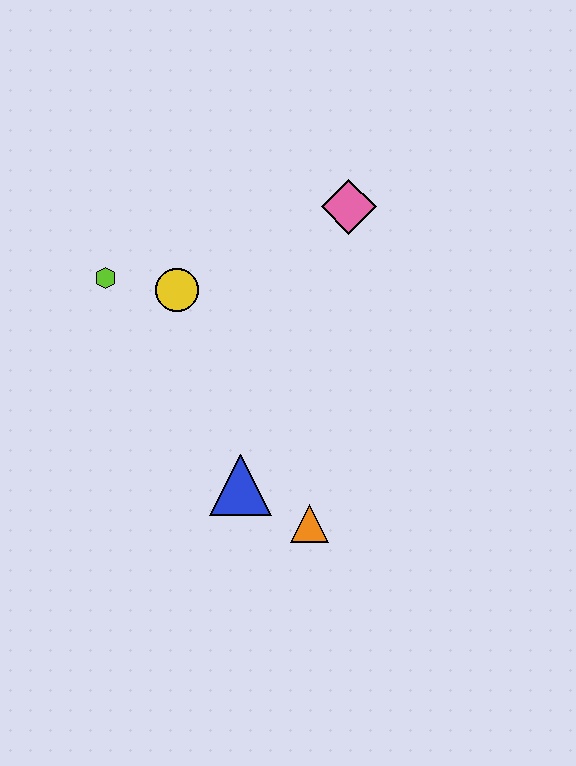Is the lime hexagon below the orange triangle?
No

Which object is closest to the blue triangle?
The orange triangle is closest to the blue triangle.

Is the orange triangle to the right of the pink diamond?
No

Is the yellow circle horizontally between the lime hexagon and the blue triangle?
Yes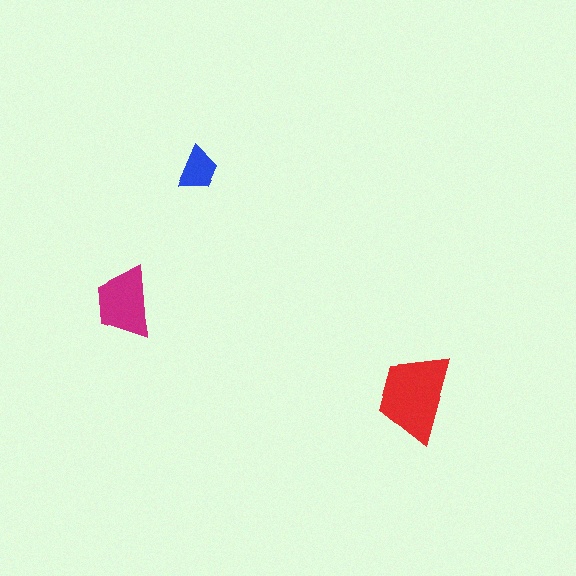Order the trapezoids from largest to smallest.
the red one, the magenta one, the blue one.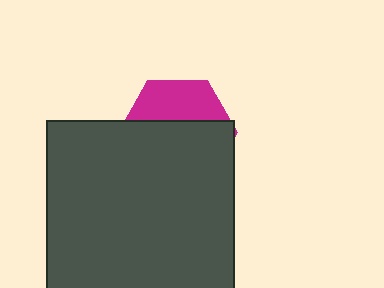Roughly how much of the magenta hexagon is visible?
A small part of it is visible (roughly 35%).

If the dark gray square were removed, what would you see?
You would see the complete magenta hexagon.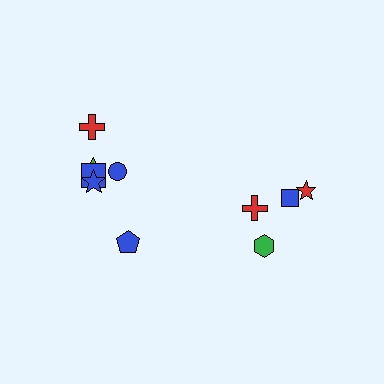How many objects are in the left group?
There are 6 objects.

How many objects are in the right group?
There are 4 objects.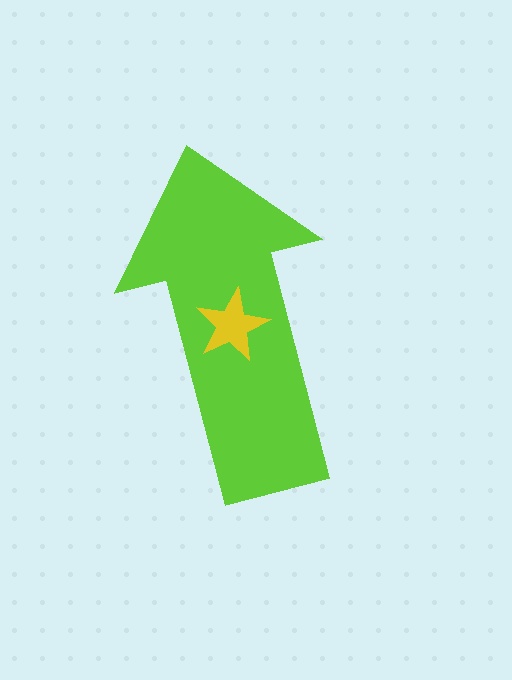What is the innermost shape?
The yellow star.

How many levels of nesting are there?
2.